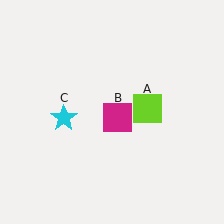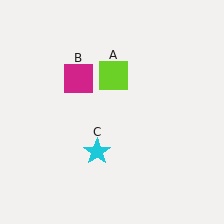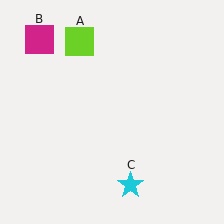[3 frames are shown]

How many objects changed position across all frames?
3 objects changed position: lime square (object A), magenta square (object B), cyan star (object C).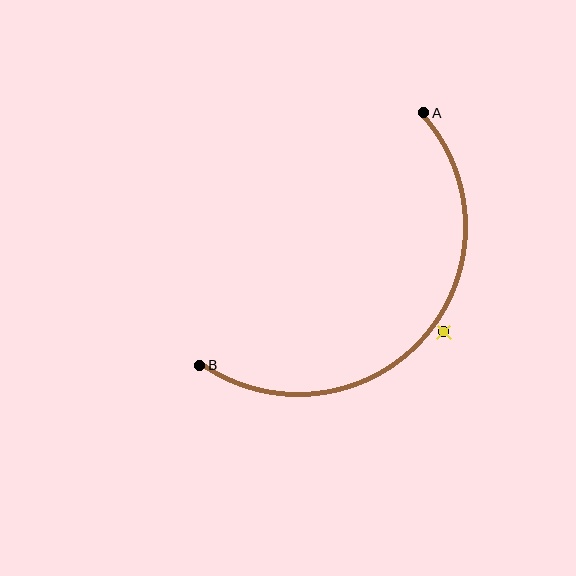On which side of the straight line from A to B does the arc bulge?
The arc bulges below and to the right of the straight line connecting A and B.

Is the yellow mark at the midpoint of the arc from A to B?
No — the yellow mark does not lie on the arc at all. It sits slightly outside the curve.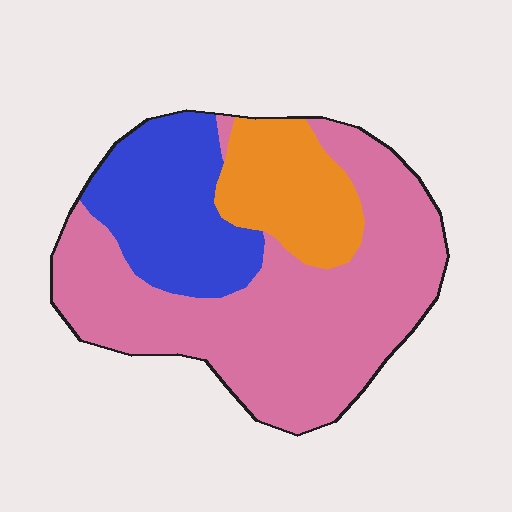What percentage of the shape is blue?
Blue covers roughly 25% of the shape.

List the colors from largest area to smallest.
From largest to smallest: pink, blue, orange.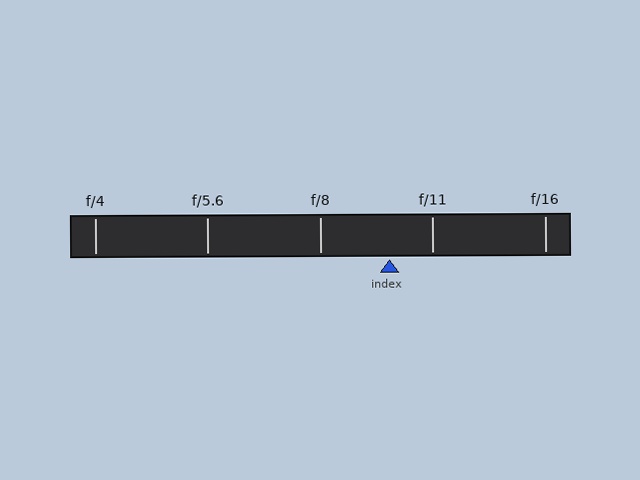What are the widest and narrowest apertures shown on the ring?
The widest aperture shown is f/4 and the narrowest is f/16.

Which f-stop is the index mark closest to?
The index mark is closest to f/11.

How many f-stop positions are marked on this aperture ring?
There are 5 f-stop positions marked.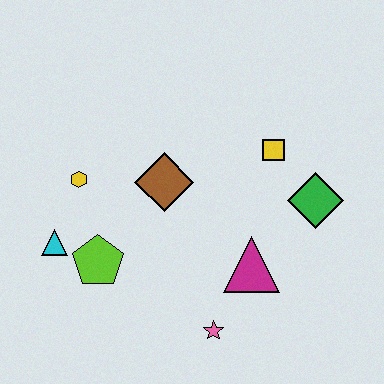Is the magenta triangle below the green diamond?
Yes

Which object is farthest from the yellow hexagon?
The green diamond is farthest from the yellow hexagon.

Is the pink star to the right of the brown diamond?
Yes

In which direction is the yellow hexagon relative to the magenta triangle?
The yellow hexagon is to the left of the magenta triangle.